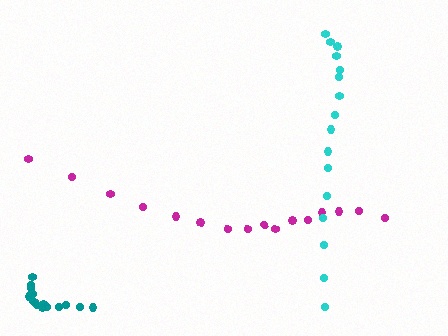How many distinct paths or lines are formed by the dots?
There are 3 distinct paths.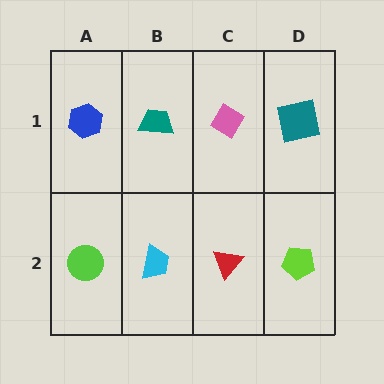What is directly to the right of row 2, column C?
A lime pentagon.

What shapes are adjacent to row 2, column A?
A blue hexagon (row 1, column A), a cyan trapezoid (row 2, column B).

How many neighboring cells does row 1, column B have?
3.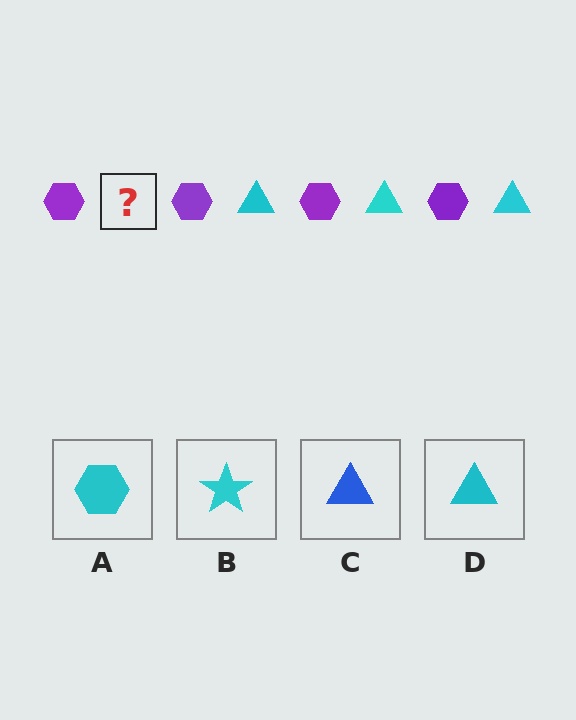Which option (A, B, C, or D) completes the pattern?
D.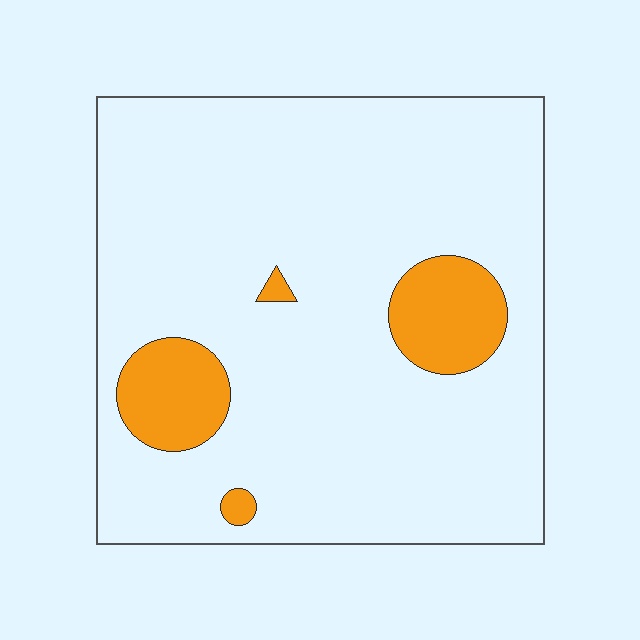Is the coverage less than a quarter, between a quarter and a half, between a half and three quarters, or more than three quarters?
Less than a quarter.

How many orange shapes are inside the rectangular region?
4.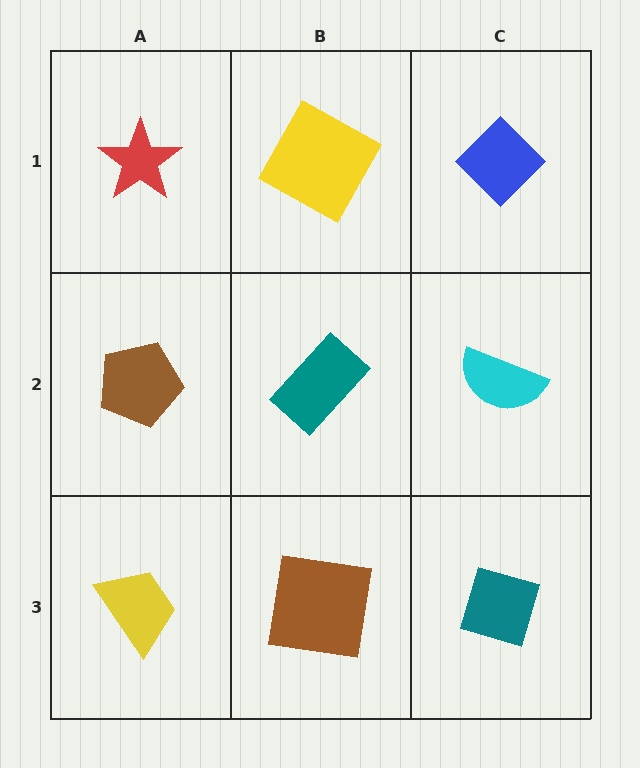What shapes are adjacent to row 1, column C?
A cyan semicircle (row 2, column C), a yellow square (row 1, column B).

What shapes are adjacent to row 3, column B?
A teal rectangle (row 2, column B), a yellow trapezoid (row 3, column A), a teal diamond (row 3, column C).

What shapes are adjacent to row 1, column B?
A teal rectangle (row 2, column B), a red star (row 1, column A), a blue diamond (row 1, column C).